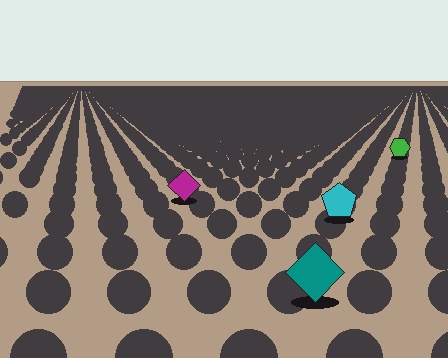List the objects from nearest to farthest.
From nearest to farthest: the teal diamond, the cyan pentagon, the magenta diamond, the green hexagon.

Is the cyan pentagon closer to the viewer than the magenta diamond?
Yes. The cyan pentagon is closer — you can tell from the texture gradient: the ground texture is coarser near it.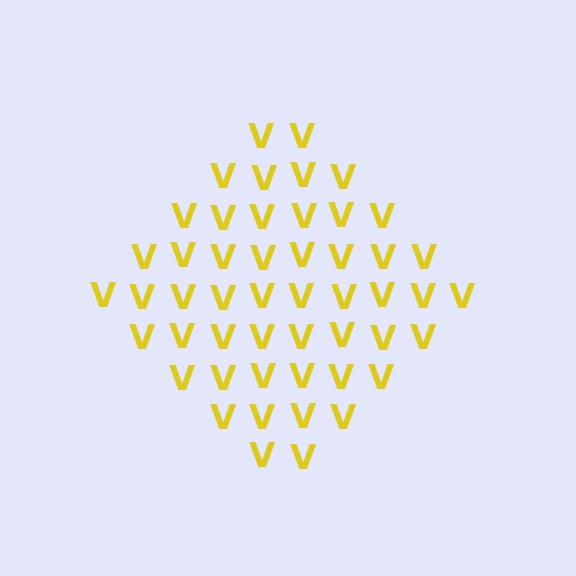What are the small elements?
The small elements are letter V's.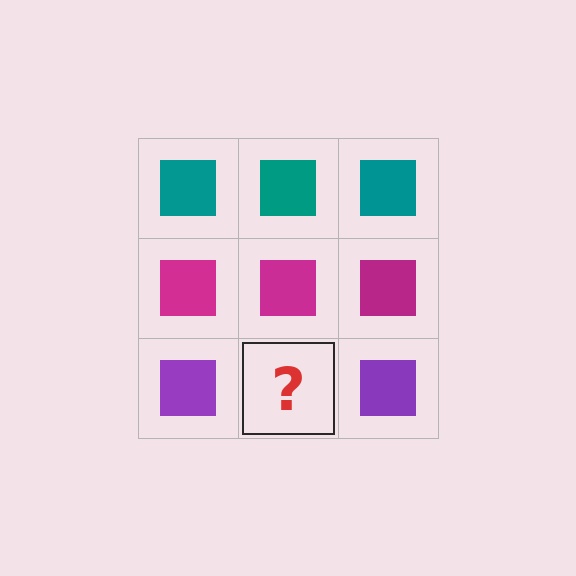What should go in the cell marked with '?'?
The missing cell should contain a purple square.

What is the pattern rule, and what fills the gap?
The rule is that each row has a consistent color. The gap should be filled with a purple square.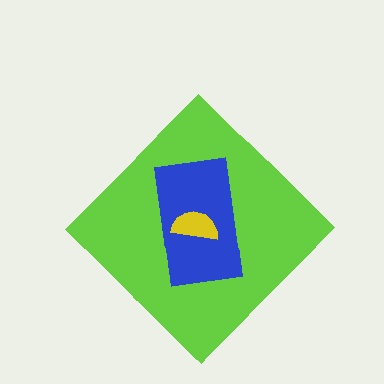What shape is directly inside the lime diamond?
The blue rectangle.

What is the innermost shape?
The yellow semicircle.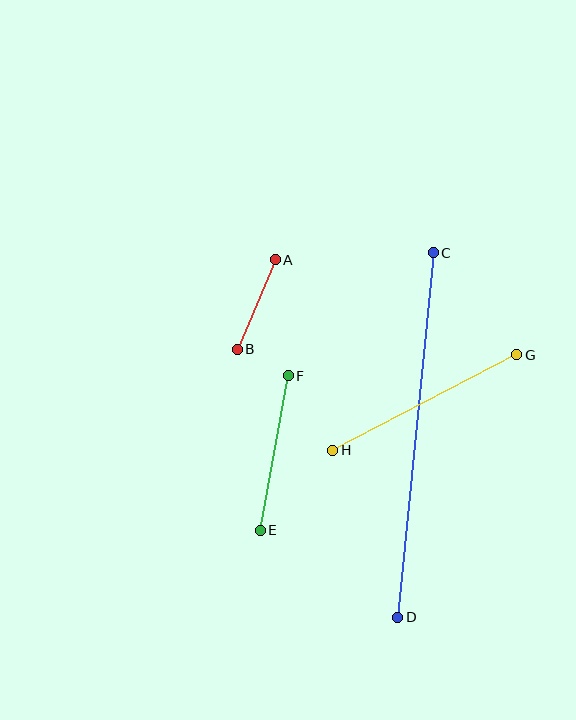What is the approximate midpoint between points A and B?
The midpoint is at approximately (256, 305) pixels.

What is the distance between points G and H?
The distance is approximately 207 pixels.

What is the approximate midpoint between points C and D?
The midpoint is at approximately (415, 435) pixels.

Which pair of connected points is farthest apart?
Points C and D are farthest apart.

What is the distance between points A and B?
The distance is approximately 97 pixels.